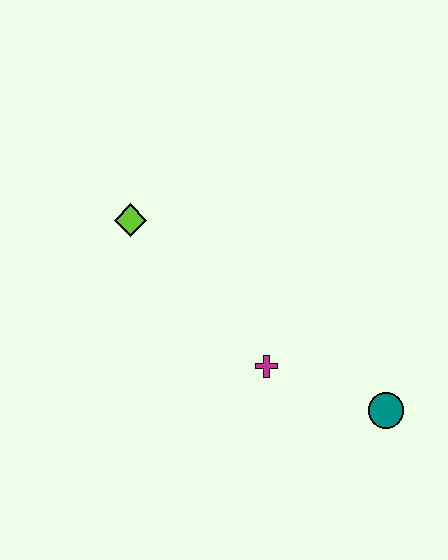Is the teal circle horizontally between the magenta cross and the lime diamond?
No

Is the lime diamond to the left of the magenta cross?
Yes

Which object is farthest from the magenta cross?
The lime diamond is farthest from the magenta cross.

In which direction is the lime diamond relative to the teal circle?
The lime diamond is to the left of the teal circle.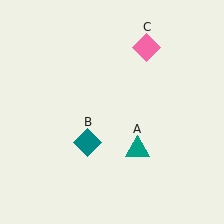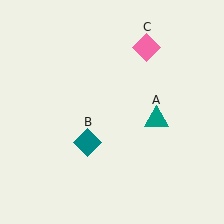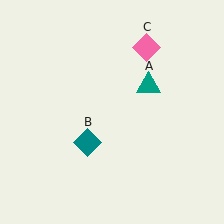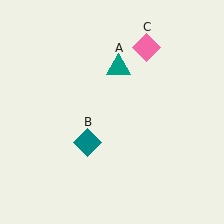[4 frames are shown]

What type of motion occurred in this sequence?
The teal triangle (object A) rotated counterclockwise around the center of the scene.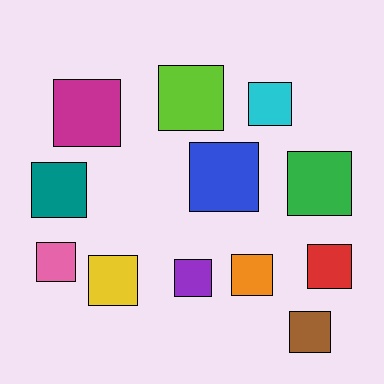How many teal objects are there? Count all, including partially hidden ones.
There is 1 teal object.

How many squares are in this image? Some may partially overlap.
There are 12 squares.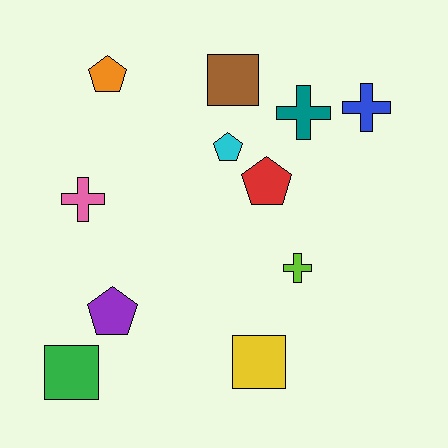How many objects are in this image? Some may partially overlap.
There are 11 objects.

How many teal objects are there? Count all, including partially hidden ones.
There is 1 teal object.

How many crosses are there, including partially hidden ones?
There are 4 crosses.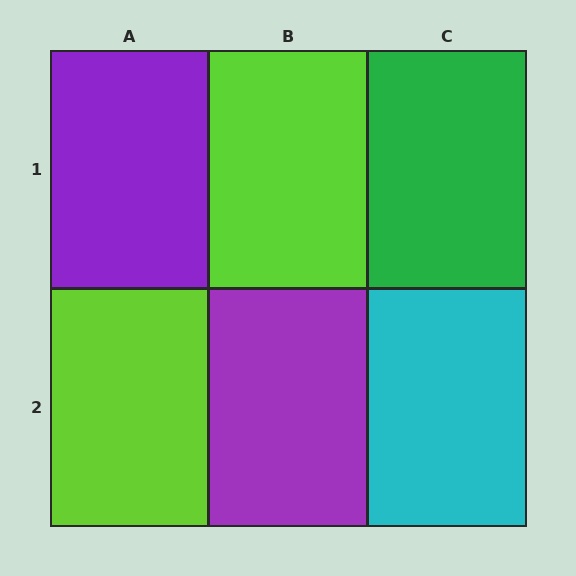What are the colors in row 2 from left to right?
Lime, purple, cyan.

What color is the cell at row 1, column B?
Lime.